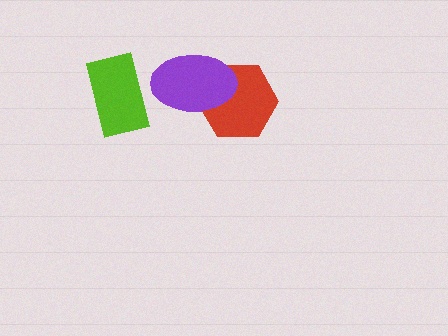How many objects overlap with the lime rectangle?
0 objects overlap with the lime rectangle.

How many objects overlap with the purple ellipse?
1 object overlaps with the purple ellipse.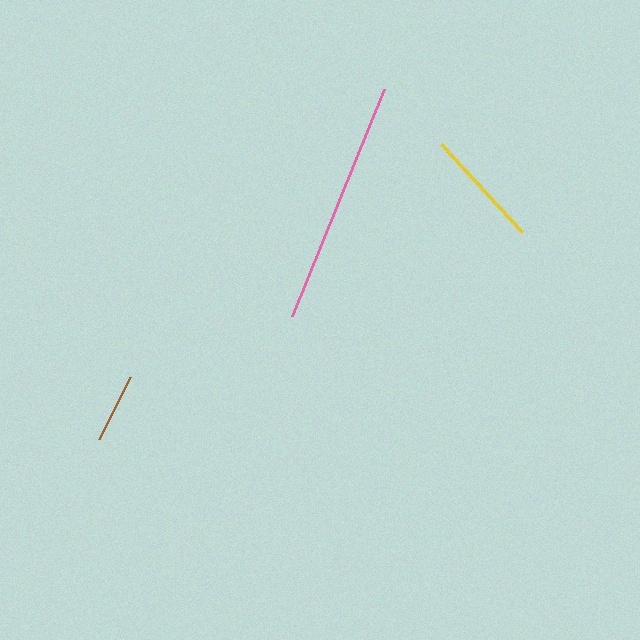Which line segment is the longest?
The pink line is the longest at approximately 245 pixels.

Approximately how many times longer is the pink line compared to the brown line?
The pink line is approximately 3.5 times the length of the brown line.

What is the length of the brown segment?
The brown segment is approximately 70 pixels long.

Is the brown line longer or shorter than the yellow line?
The yellow line is longer than the brown line.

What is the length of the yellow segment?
The yellow segment is approximately 120 pixels long.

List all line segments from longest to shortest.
From longest to shortest: pink, yellow, brown.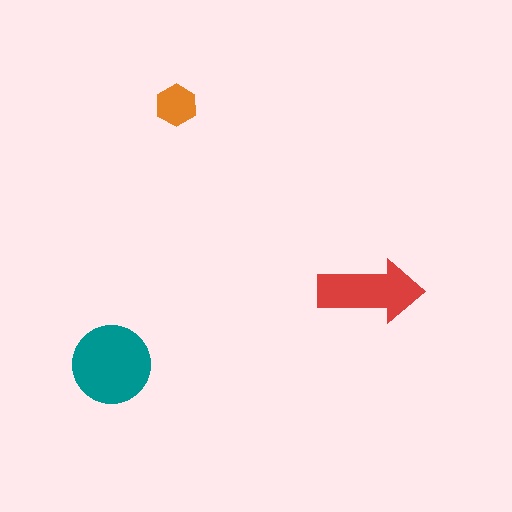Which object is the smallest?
The orange hexagon.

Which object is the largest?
The teal circle.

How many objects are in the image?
There are 3 objects in the image.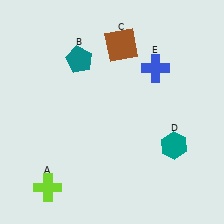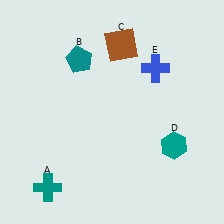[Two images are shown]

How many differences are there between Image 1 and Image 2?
There is 1 difference between the two images.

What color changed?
The cross (A) changed from lime in Image 1 to teal in Image 2.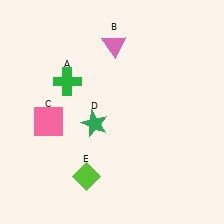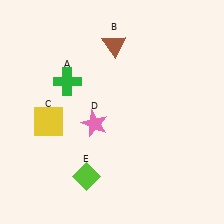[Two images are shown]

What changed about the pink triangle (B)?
In Image 1, B is pink. In Image 2, it changed to brown.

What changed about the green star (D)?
In Image 1, D is green. In Image 2, it changed to pink.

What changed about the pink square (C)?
In Image 1, C is pink. In Image 2, it changed to yellow.